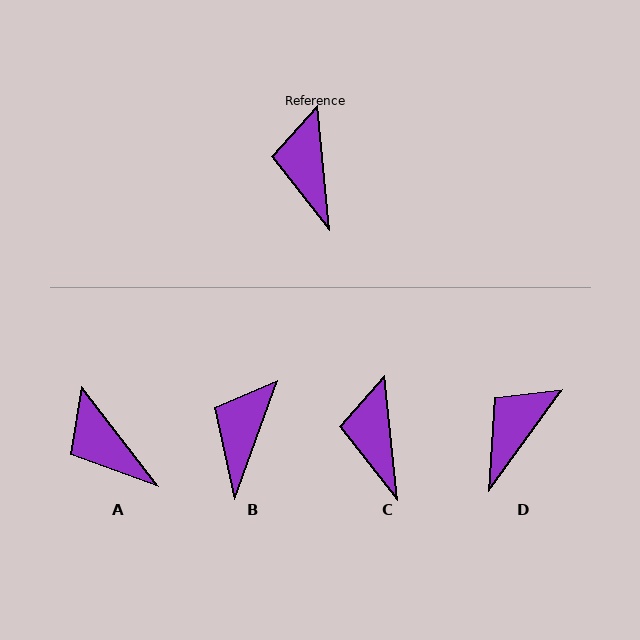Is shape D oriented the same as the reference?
No, it is off by about 42 degrees.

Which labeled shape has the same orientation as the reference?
C.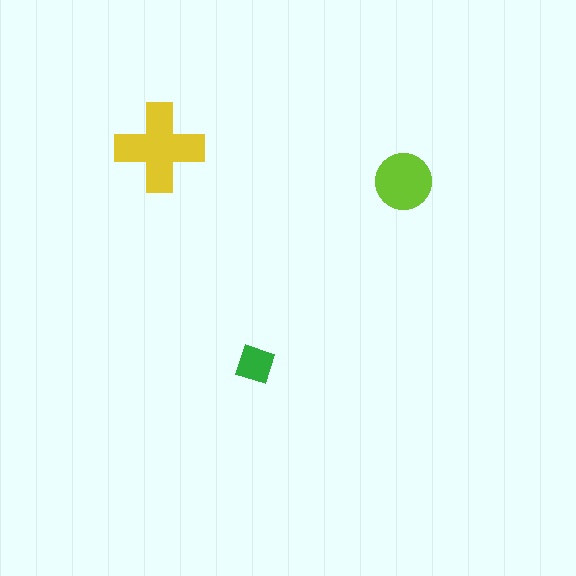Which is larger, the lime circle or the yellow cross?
The yellow cross.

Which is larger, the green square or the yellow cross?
The yellow cross.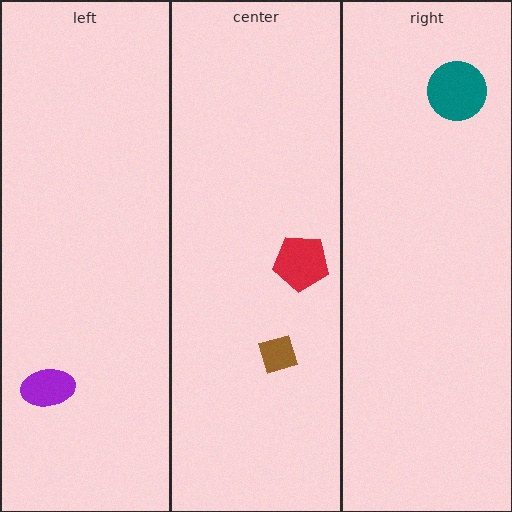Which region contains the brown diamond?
The center region.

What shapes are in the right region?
The teal circle.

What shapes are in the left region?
The purple ellipse.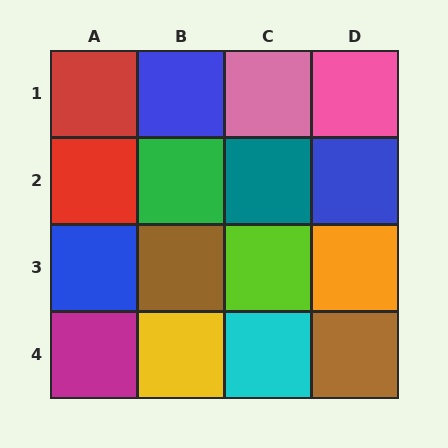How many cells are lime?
1 cell is lime.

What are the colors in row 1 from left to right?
Red, blue, pink, pink.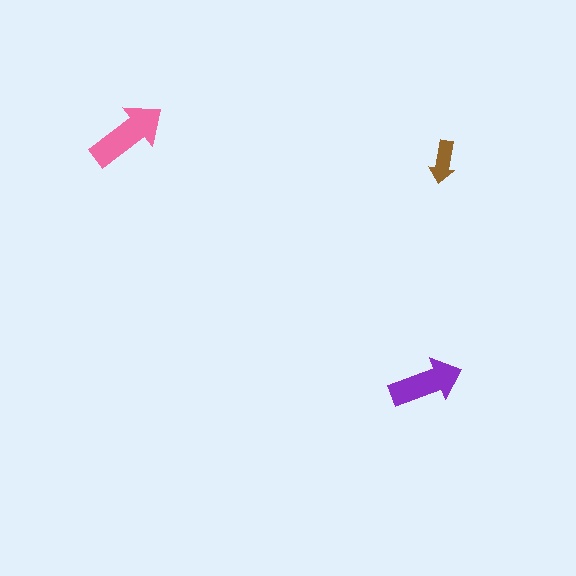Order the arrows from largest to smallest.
the pink one, the purple one, the brown one.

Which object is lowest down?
The purple arrow is bottommost.